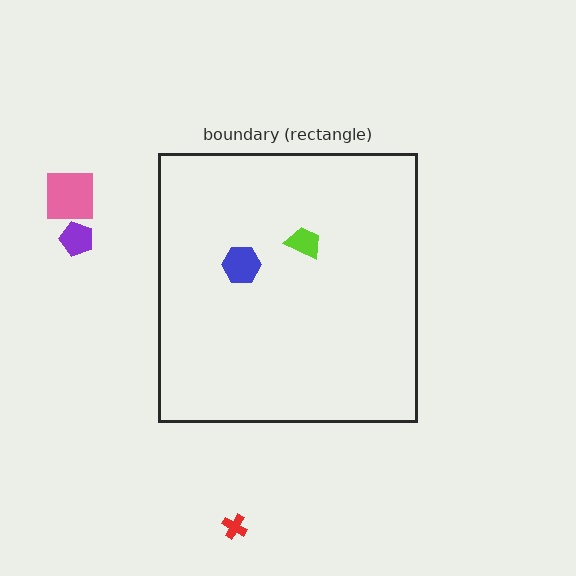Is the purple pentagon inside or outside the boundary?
Outside.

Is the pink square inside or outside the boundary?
Outside.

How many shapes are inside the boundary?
2 inside, 3 outside.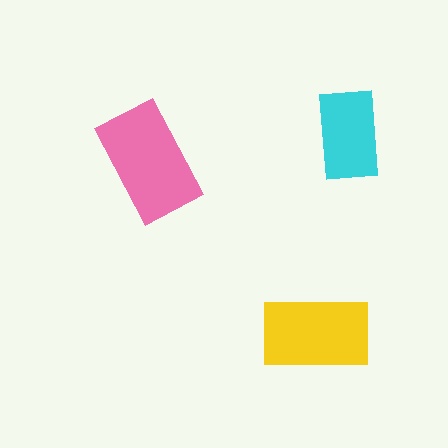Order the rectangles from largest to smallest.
the pink one, the yellow one, the cyan one.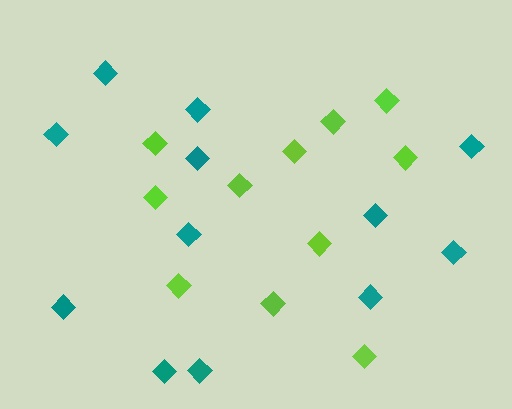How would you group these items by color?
There are 2 groups: one group of lime diamonds (11) and one group of teal diamonds (12).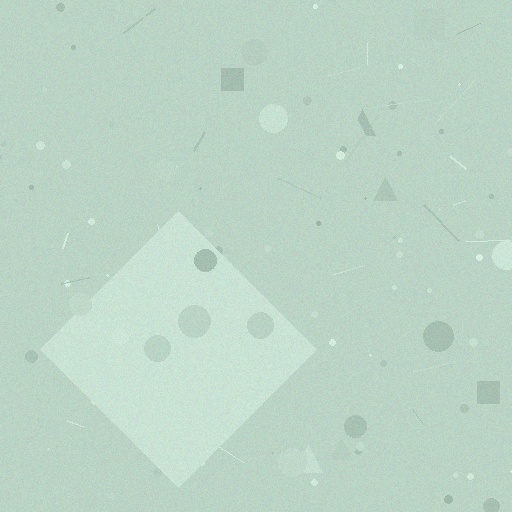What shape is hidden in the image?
A diamond is hidden in the image.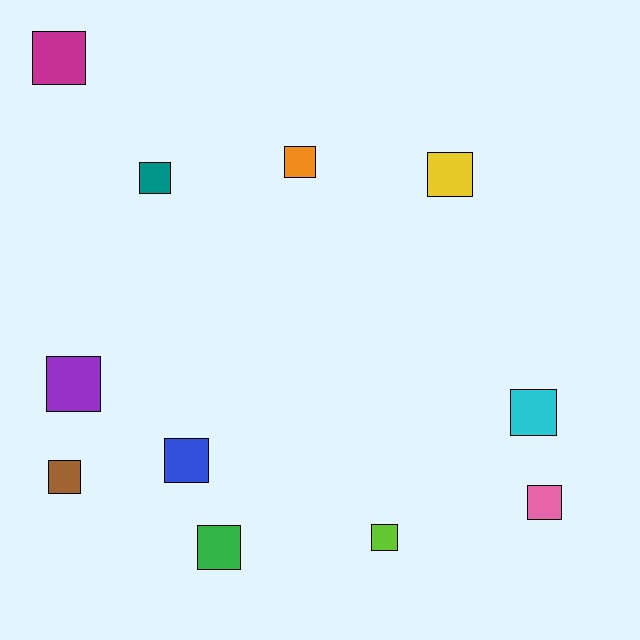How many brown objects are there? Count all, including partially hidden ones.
There is 1 brown object.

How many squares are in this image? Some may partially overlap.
There are 11 squares.